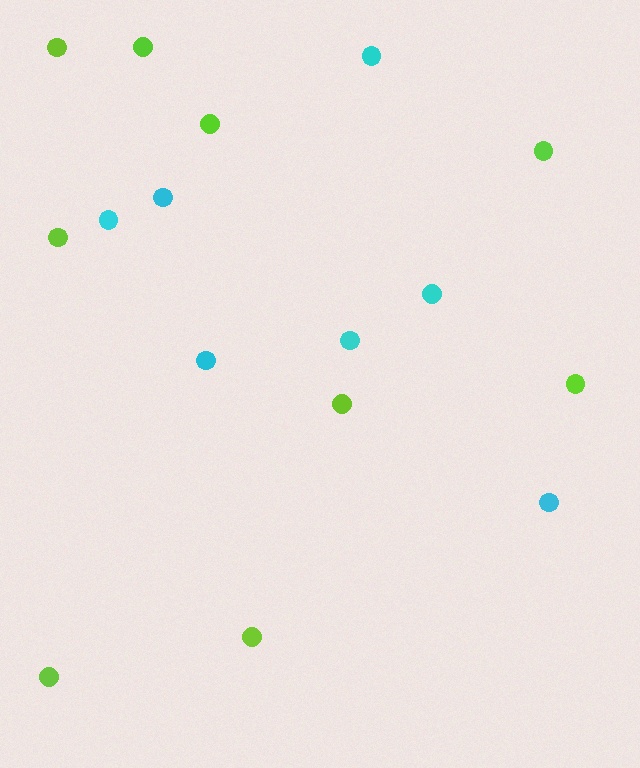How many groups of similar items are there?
There are 2 groups: one group of cyan circles (7) and one group of lime circles (9).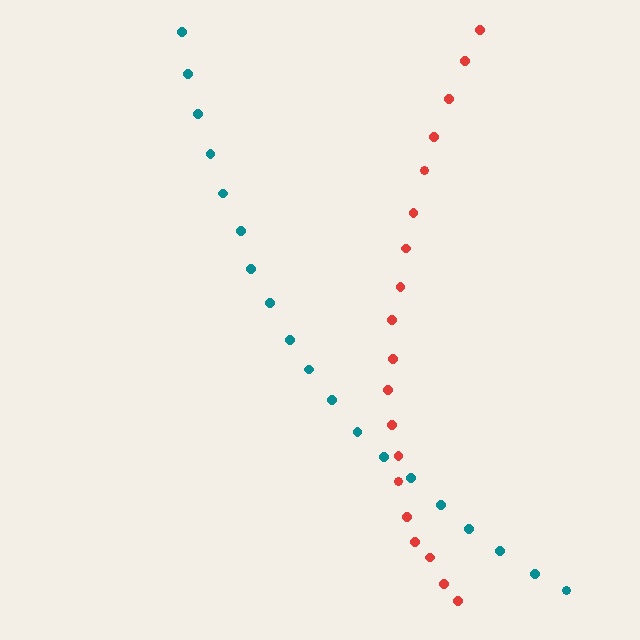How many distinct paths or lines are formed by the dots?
There are 2 distinct paths.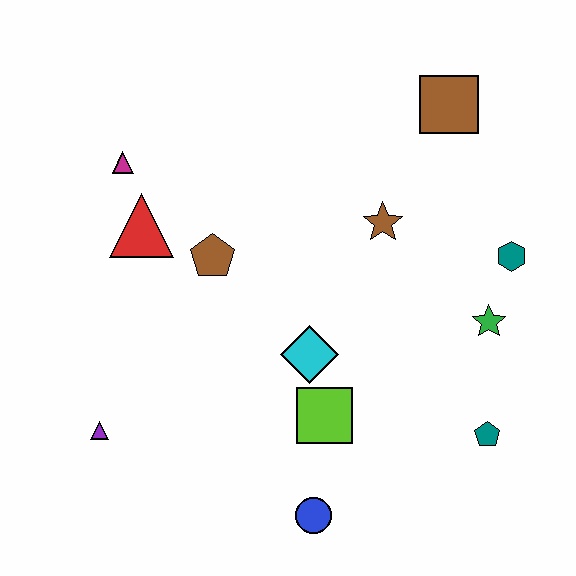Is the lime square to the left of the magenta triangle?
No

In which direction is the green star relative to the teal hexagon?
The green star is below the teal hexagon.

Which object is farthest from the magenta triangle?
The teal pentagon is farthest from the magenta triangle.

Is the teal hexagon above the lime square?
Yes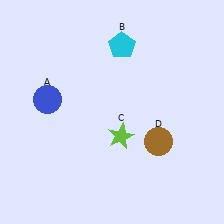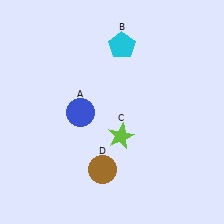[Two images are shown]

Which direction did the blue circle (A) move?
The blue circle (A) moved right.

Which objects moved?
The objects that moved are: the blue circle (A), the brown circle (D).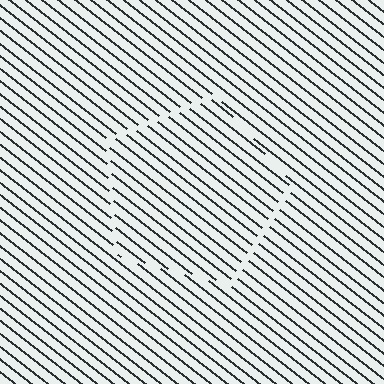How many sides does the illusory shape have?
5 sides — the line-ends trace a pentagon.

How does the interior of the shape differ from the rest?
The interior of the shape contains the same grating, shifted by half a period — the contour is defined by the phase discontinuity where line-ends from the inner and outer gratings abut.